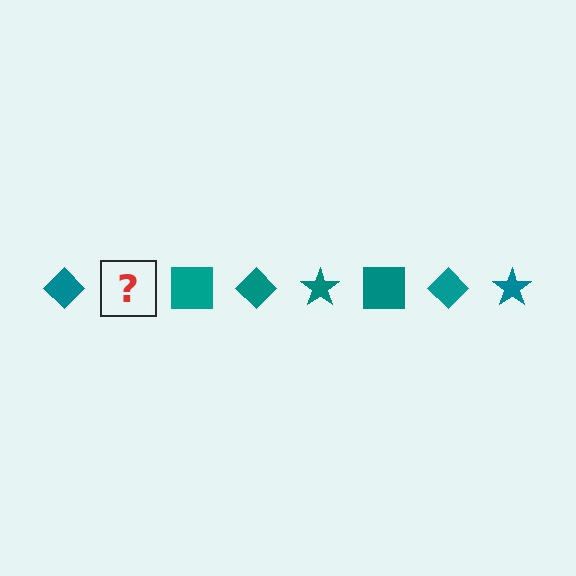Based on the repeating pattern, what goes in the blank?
The blank should be a teal star.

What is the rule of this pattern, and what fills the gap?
The rule is that the pattern cycles through diamond, star, square shapes in teal. The gap should be filled with a teal star.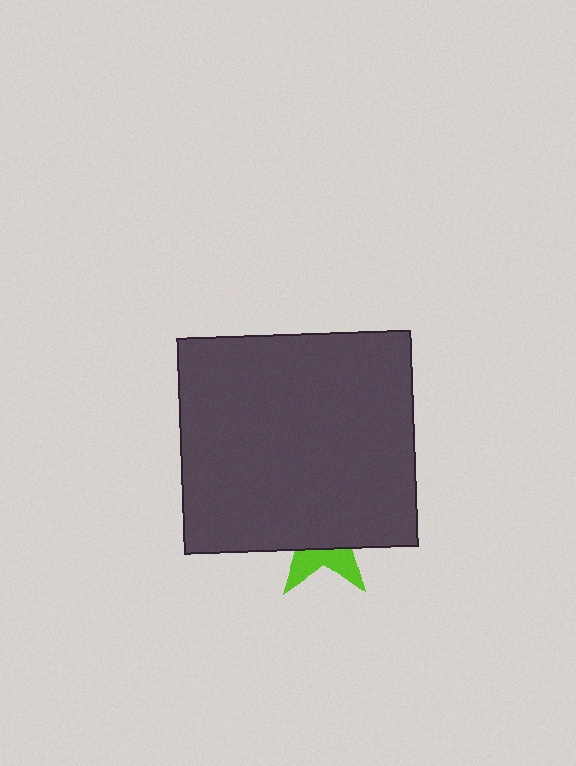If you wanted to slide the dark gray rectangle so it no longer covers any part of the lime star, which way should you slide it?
Slide it up — that is the most direct way to separate the two shapes.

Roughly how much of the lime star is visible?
A small part of it is visible (roughly 31%).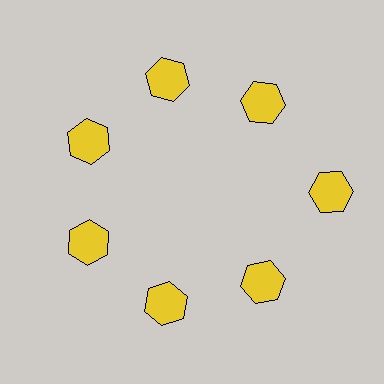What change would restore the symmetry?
The symmetry would be restored by moving it inward, back onto the ring so that all 7 hexagons sit at equal angles and equal distance from the center.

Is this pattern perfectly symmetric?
No. The 7 yellow hexagons are arranged in a ring, but one element near the 3 o'clock position is pushed outward from the center, breaking the 7-fold rotational symmetry.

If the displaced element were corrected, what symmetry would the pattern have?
It would have 7-fold rotational symmetry — the pattern would map onto itself every 51 degrees.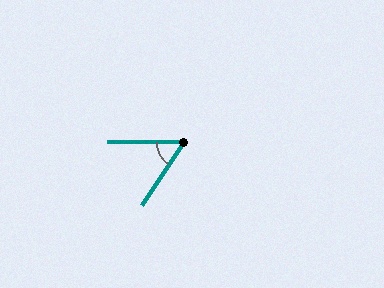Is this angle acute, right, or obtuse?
It is acute.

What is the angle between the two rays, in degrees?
Approximately 57 degrees.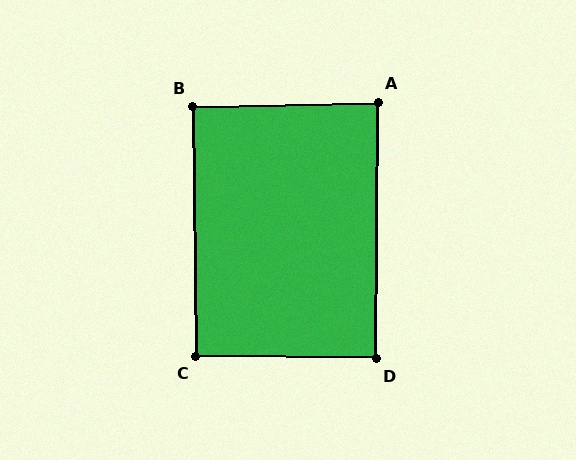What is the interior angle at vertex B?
Approximately 90 degrees (approximately right).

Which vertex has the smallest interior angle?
A, at approximately 88 degrees.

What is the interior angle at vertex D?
Approximately 90 degrees (approximately right).